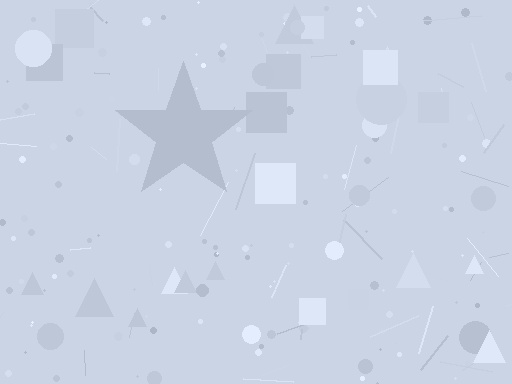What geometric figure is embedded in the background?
A star is embedded in the background.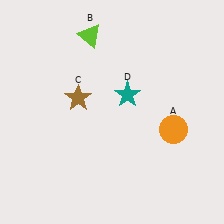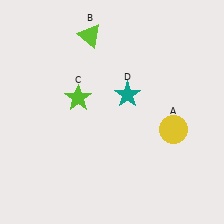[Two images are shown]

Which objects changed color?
A changed from orange to yellow. C changed from brown to lime.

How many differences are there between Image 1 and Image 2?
There are 2 differences between the two images.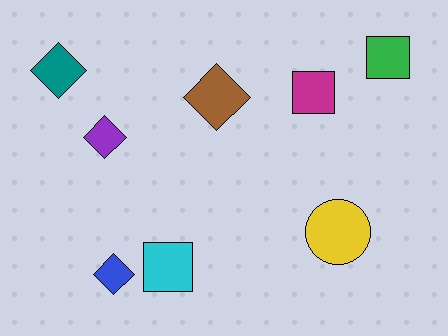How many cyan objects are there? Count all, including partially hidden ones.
There is 1 cyan object.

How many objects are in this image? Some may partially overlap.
There are 8 objects.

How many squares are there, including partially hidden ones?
There are 3 squares.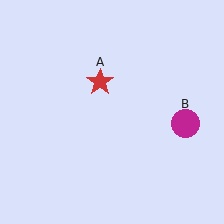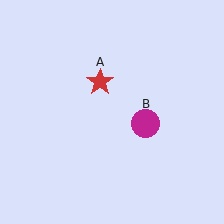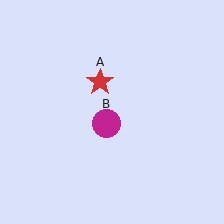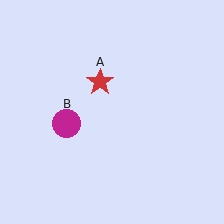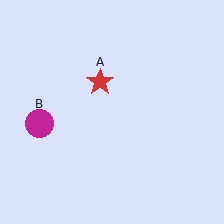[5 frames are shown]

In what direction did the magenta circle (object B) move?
The magenta circle (object B) moved left.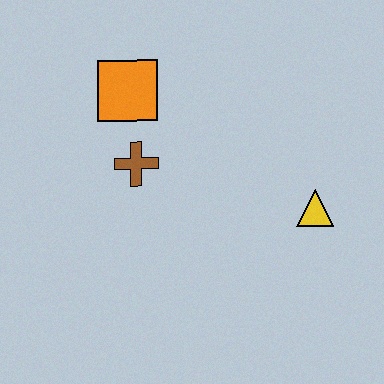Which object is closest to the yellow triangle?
The brown cross is closest to the yellow triangle.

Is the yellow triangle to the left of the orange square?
No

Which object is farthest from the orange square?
The yellow triangle is farthest from the orange square.